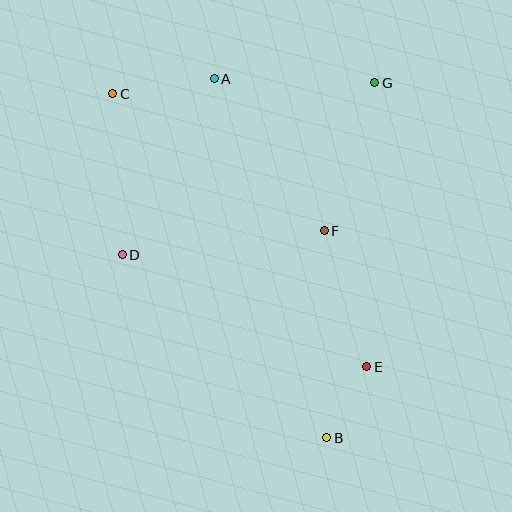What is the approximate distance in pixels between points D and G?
The distance between D and G is approximately 306 pixels.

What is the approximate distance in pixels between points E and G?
The distance between E and G is approximately 284 pixels.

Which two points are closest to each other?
Points B and E are closest to each other.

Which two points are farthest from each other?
Points B and C are farthest from each other.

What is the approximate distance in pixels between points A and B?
The distance between A and B is approximately 376 pixels.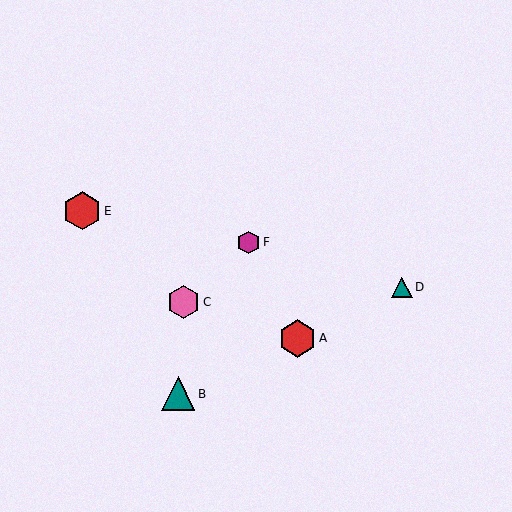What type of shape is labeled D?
Shape D is a teal triangle.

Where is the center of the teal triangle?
The center of the teal triangle is at (178, 394).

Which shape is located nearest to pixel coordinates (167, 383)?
The teal triangle (labeled B) at (178, 394) is nearest to that location.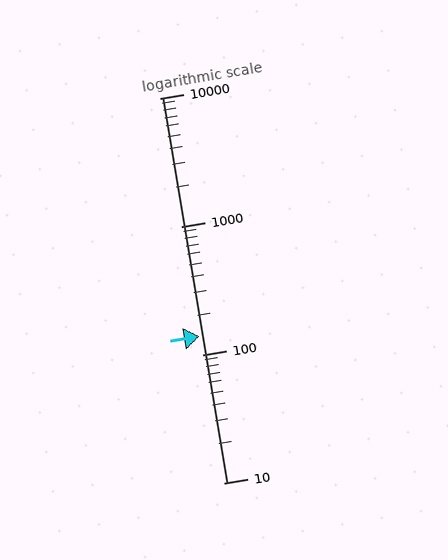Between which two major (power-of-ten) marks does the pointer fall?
The pointer is between 100 and 1000.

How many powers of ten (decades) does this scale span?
The scale spans 3 decades, from 10 to 10000.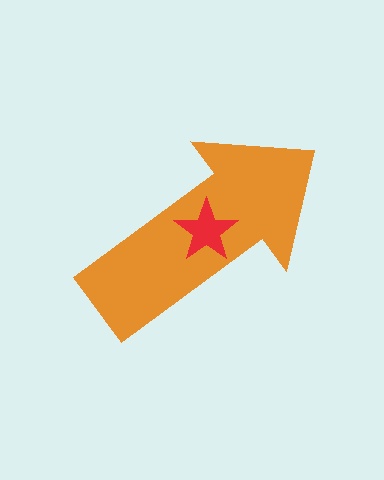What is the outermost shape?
The orange arrow.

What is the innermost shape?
The red star.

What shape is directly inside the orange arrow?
The red star.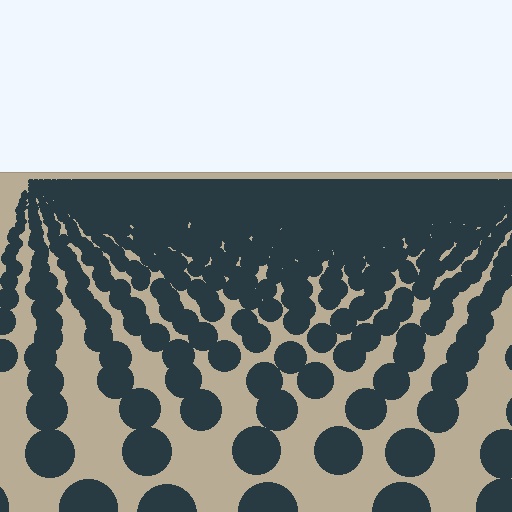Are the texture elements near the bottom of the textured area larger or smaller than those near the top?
Larger. Near the bottom, elements are closer to the viewer and appear at a bigger on-screen size.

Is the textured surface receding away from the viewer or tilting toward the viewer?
The surface is receding away from the viewer. Texture elements get smaller and denser toward the top.